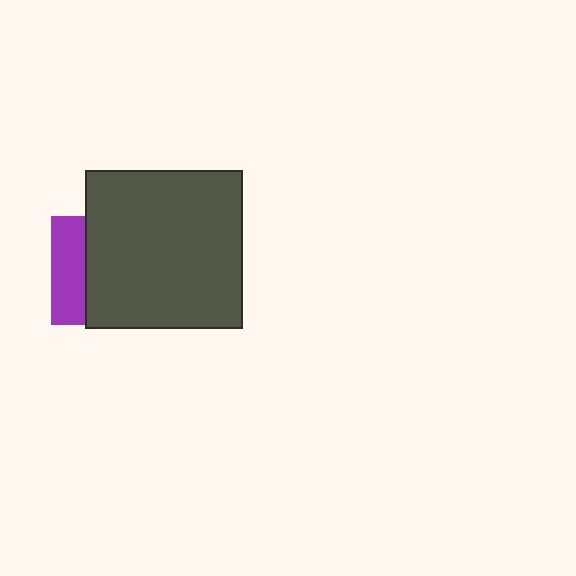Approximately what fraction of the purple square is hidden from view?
Roughly 69% of the purple square is hidden behind the dark gray square.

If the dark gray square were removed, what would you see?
You would see the complete purple square.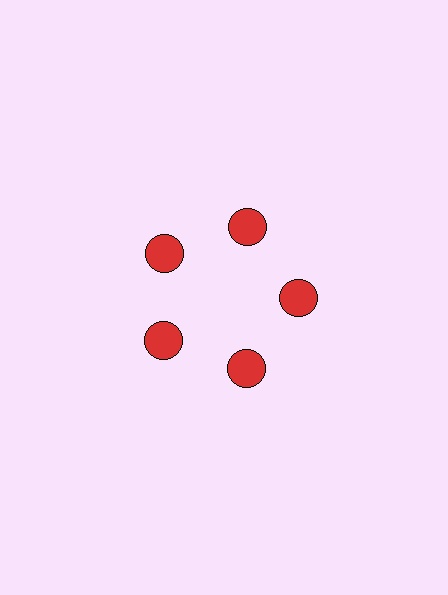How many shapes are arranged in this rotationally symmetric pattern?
There are 5 shapes, arranged in 5 groups of 1.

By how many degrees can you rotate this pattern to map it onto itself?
The pattern maps onto itself every 72 degrees of rotation.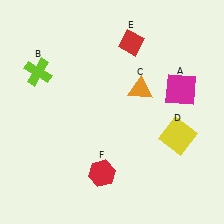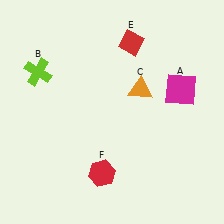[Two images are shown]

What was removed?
The yellow square (D) was removed in Image 2.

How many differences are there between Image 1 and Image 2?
There is 1 difference between the two images.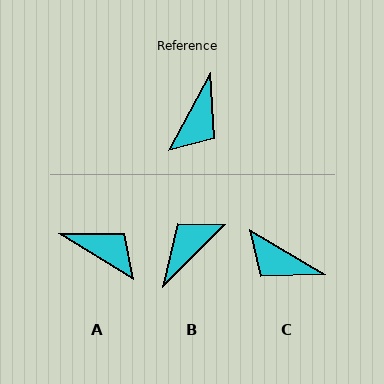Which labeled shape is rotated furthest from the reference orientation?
B, about 164 degrees away.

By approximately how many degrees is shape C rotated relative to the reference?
Approximately 92 degrees clockwise.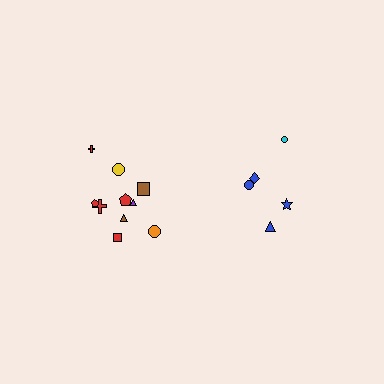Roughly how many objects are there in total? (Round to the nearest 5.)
Roughly 15 objects in total.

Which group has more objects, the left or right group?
The left group.